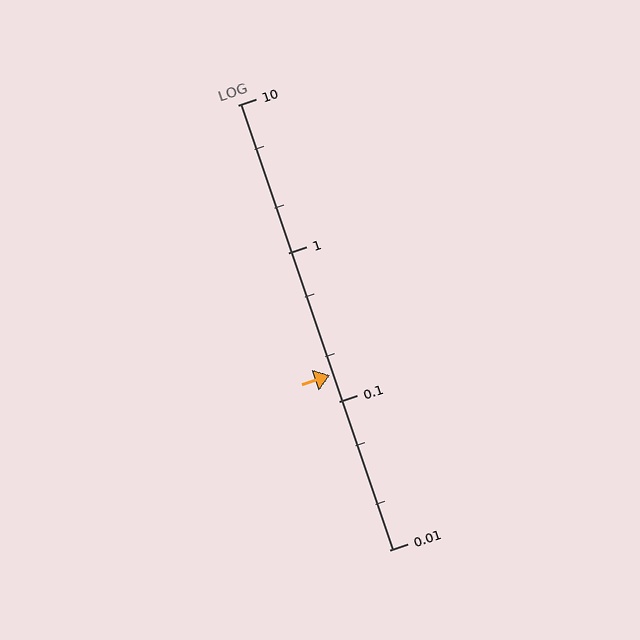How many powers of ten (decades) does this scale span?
The scale spans 3 decades, from 0.01 to 10.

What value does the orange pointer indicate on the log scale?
The pointer indicates approximately 0.15.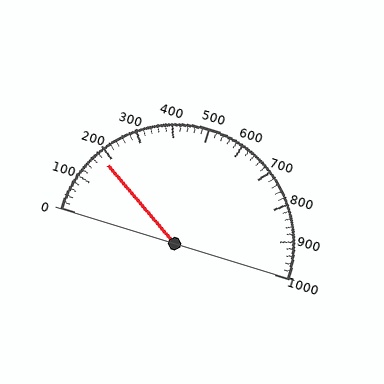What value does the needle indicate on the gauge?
The needle indicates approximately 180.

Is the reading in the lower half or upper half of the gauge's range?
The reading is in the lower half of the range (0 to 1000).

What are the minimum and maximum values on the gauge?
The gauge ranges from 0 to 1000.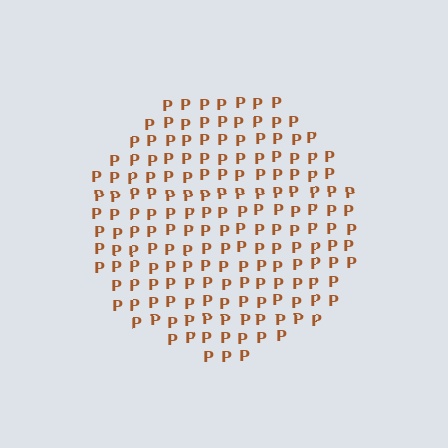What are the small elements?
The small elements are letter P's.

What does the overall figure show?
The overall figure shows a circle.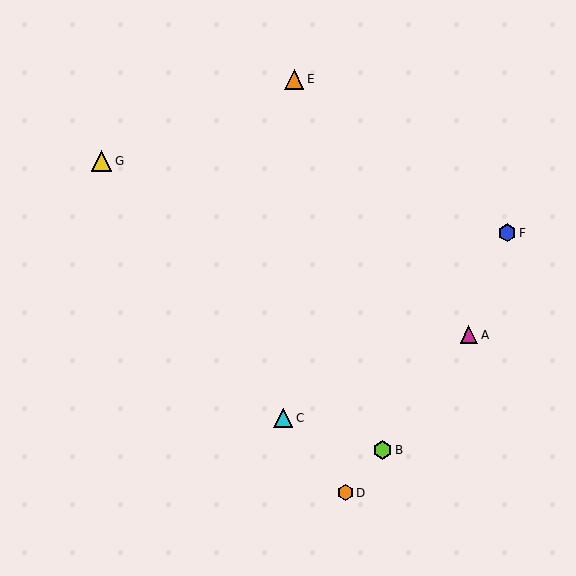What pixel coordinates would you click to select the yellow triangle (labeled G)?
Click at (102, 161) to select the yellow triangle G.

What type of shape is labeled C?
Shape C is a cyan triangle.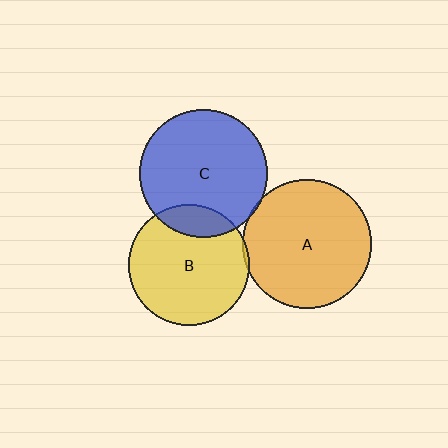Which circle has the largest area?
Circle A (orange).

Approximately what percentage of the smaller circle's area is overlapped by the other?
Approximately 5%.